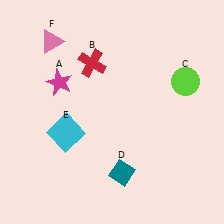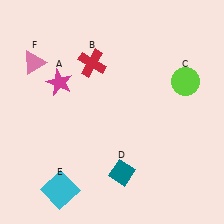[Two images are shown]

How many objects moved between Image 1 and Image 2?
2 objects moved between the two images.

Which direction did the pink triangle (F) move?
The pink triangle (F) moved down.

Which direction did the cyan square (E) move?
The cyan square (E) moved down.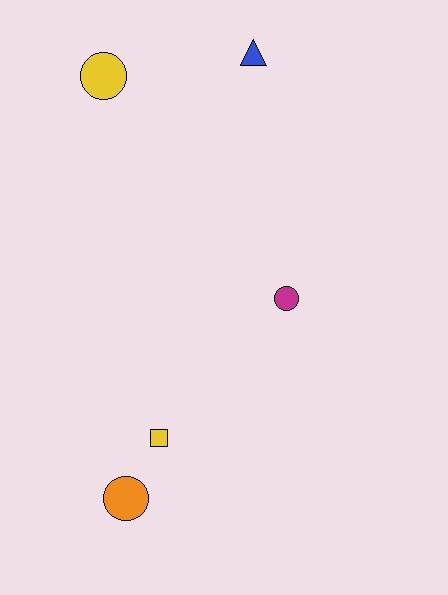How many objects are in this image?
There are 5 objects.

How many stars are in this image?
There are no stars.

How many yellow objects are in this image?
There are 2 yellow objects.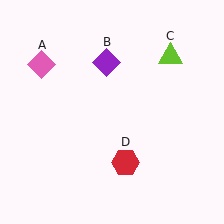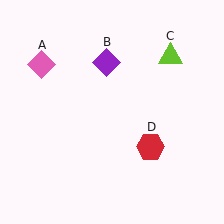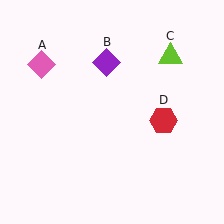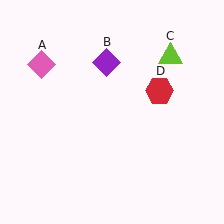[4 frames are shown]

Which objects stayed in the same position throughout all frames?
Pink diamond (object A) and purple diamond (object B) and lime triangle (object C) remained stationary.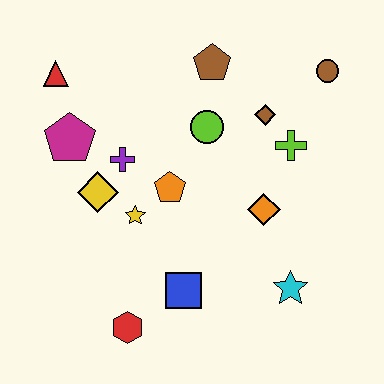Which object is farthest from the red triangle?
The cyan star is farthest from the red triangle.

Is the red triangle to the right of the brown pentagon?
No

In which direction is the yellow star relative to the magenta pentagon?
The yellow star is below the magenta pentagon.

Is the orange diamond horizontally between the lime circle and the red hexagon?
No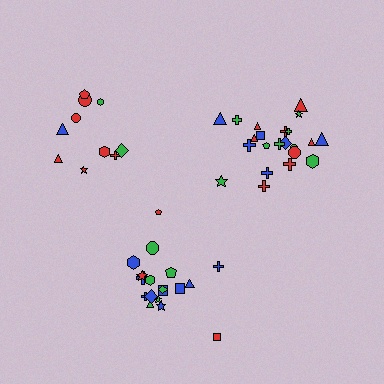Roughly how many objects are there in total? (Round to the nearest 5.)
Roughly 50 objects in total.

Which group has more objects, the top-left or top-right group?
The top-right group.